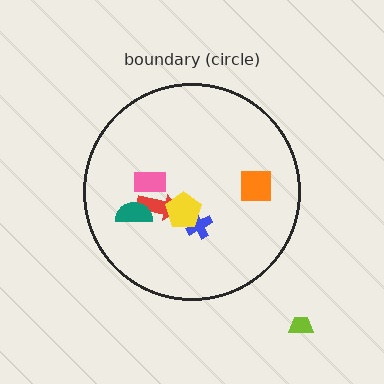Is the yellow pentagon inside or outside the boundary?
Inside.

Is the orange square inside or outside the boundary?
Inside.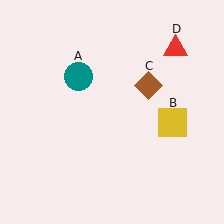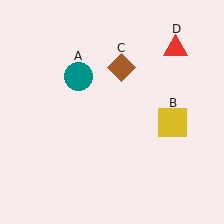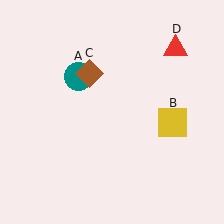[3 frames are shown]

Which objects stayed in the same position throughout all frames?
Teal circle (object A) and yellow square (object B) and red triangle (object D) remained stationary.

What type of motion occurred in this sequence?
The brown diamond (object C) rotated counterclockwise around the center of the scene.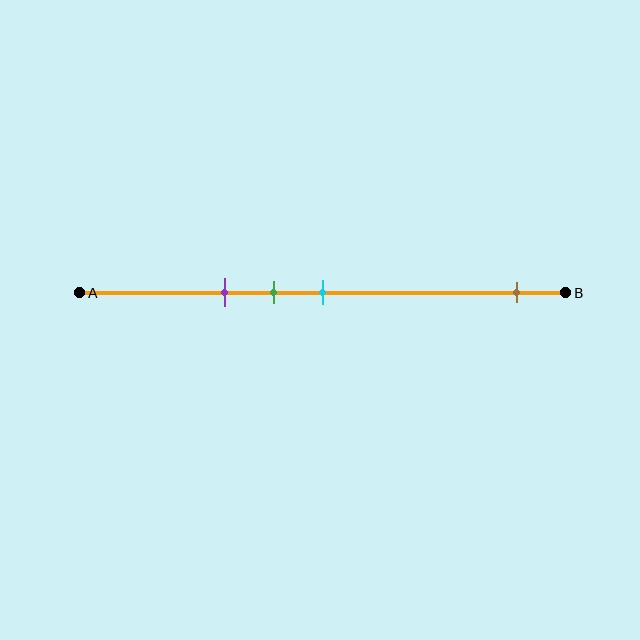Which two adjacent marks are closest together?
The green and cyan marks are the closest adjacent pair.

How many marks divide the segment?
There are 4 marks dividing the segment.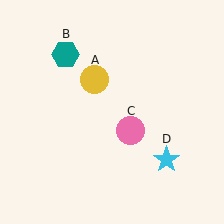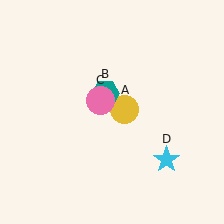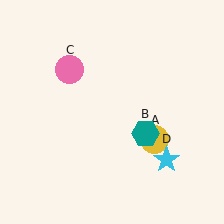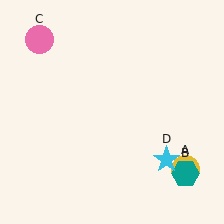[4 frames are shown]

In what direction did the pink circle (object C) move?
The pink circle (object C) moved up and to the left.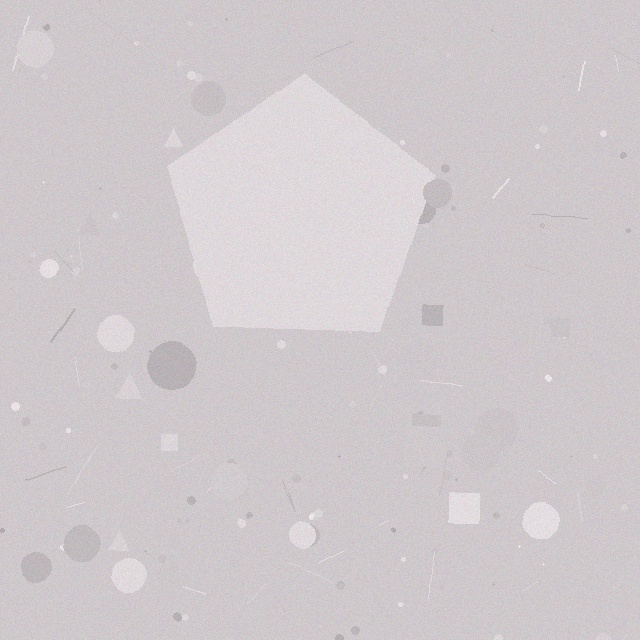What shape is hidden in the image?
A pentagon is hidden in the image.